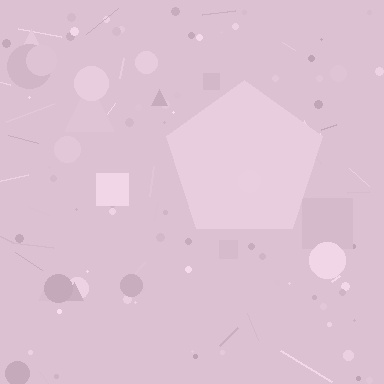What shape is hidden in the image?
A pentagon is hidden in the image.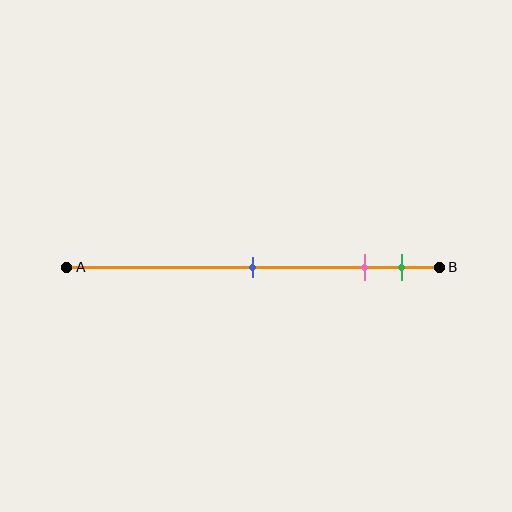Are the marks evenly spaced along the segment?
No, the marks are not evenly spaced.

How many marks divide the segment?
There are 3 marks dividing the segment.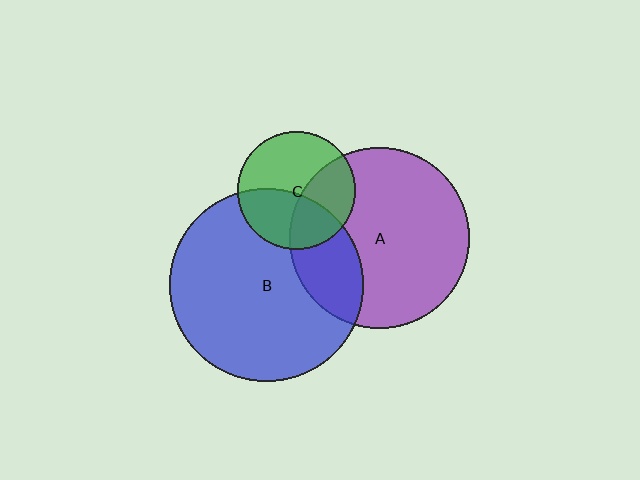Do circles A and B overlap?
Yes.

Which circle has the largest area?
Circle B (blue).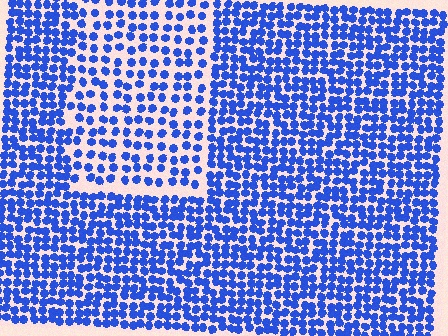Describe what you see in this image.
The image contains small blue elements arranged at two different densities. A rectangle-shaped region is visible where the elements are less densely packed than the surrounding area.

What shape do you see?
I see a rectangle.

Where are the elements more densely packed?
The elements are more densely packed outside the rectangle boundary.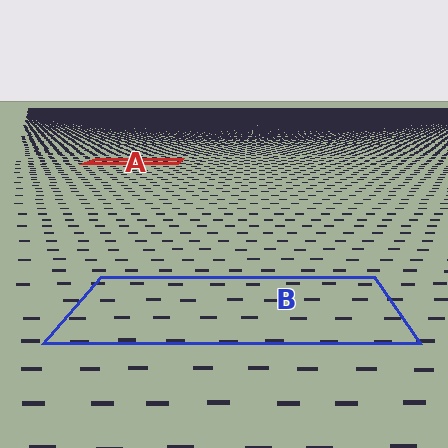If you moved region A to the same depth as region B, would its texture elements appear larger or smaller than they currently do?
They would appear larger. At a closer depth, the same texture elements are projected at a bigger on-screen size.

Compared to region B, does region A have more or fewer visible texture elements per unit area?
Region A has more texture elements per unit area — they are packed more densely because it is farther away.